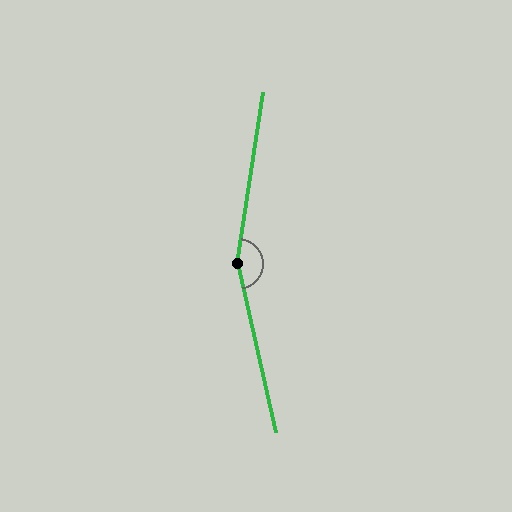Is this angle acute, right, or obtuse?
It is obtuse.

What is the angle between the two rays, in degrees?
Approximately 159 degrees.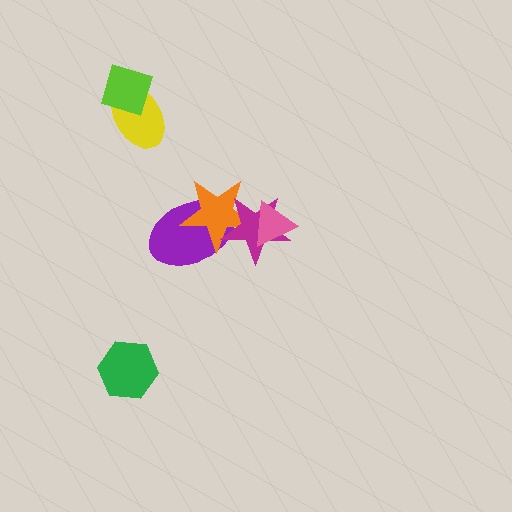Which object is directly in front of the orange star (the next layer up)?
The magenta star is directly in front of the orange star.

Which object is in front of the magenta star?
The pink triangle is in front of the magenta star.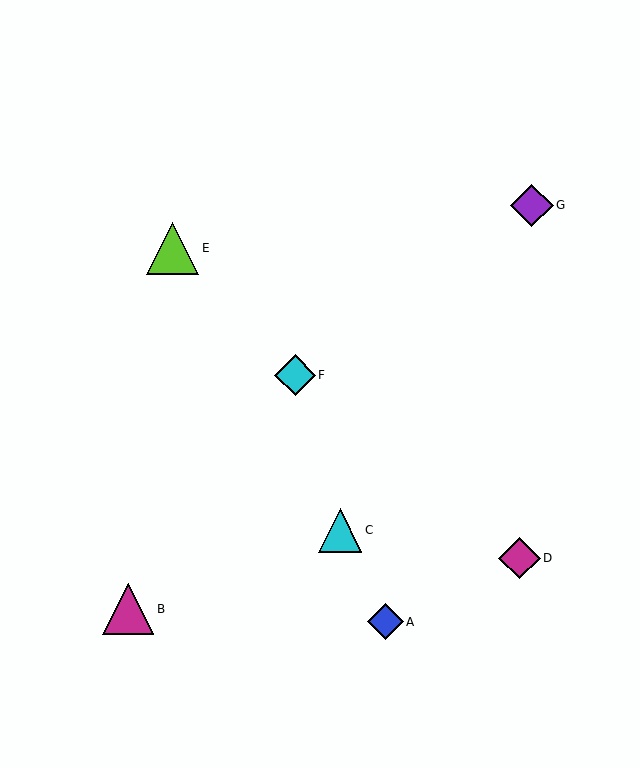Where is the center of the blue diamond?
The center of the blue diamond is at (386, 622).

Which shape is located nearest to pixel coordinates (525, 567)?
The magenta diamond (labeled D) at (519, 558) is nearest to that location.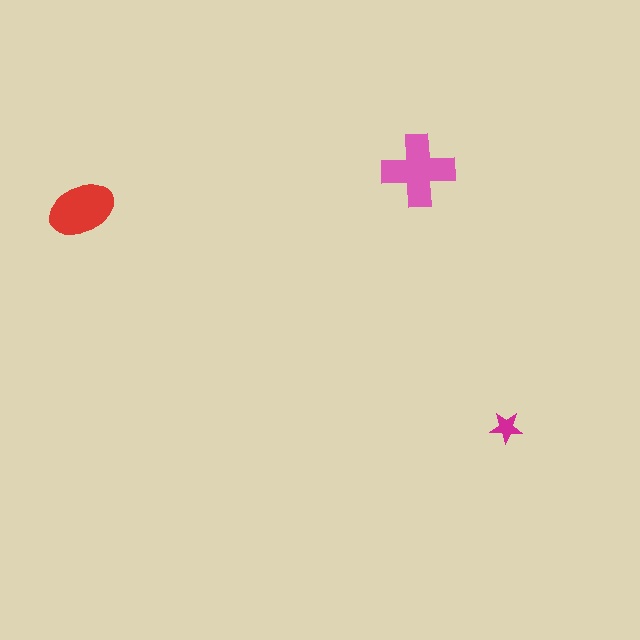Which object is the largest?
The pink cross.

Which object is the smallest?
The magenta star.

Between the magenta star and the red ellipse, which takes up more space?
The red ellipse.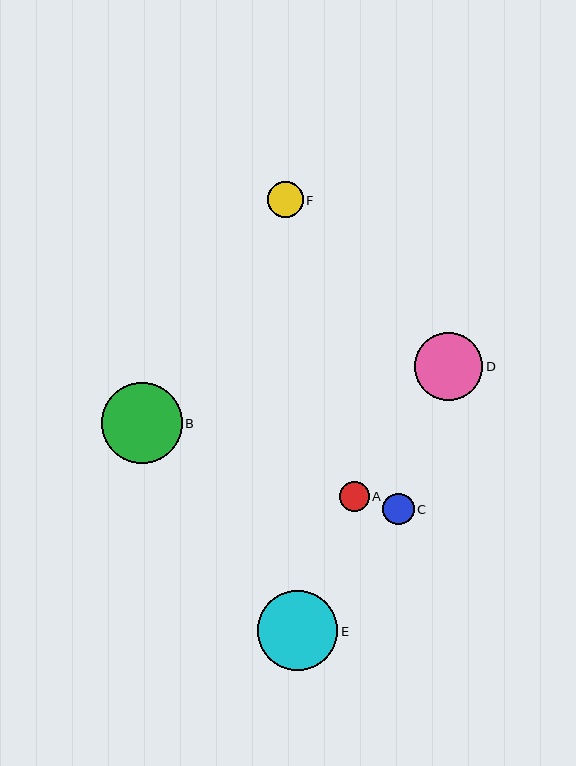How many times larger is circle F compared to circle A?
Circle F is approximately 1.2 times the size of circle A.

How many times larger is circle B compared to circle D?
Circle B is approximately 1.2 times the size of circle D.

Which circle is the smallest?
Circle A is the smallest with a size of approximately 30 pixels.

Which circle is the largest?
Circle B is the largest with a size of approximately 81 pixels.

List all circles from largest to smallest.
From largest to smallest: B, E, D, F, C, A.